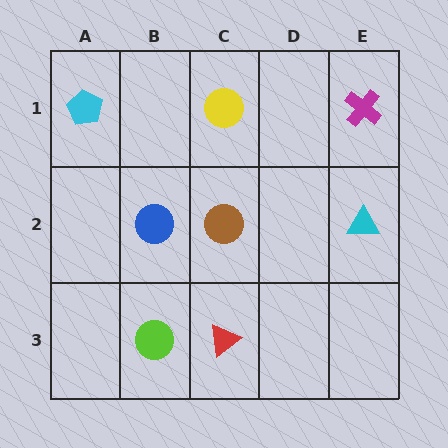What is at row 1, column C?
A yellow circle.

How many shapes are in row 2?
3 shapes.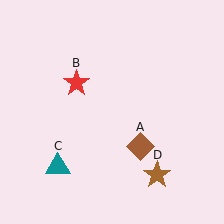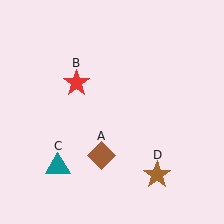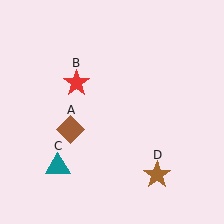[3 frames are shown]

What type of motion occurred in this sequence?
The brown diamond (object A) rotated clockwise around the center of the scene.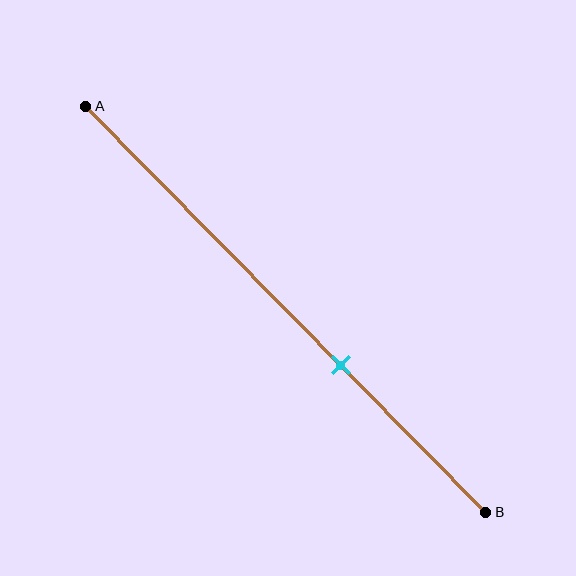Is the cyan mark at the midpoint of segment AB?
No, the mark is at about 65% from A, not at the 50% midpoint.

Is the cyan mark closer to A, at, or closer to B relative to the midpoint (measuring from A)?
The cyan mark is closer to point B than the midpoint of segment AB.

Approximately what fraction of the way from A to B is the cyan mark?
The cyan mark is approximately 65% of the way from A to B.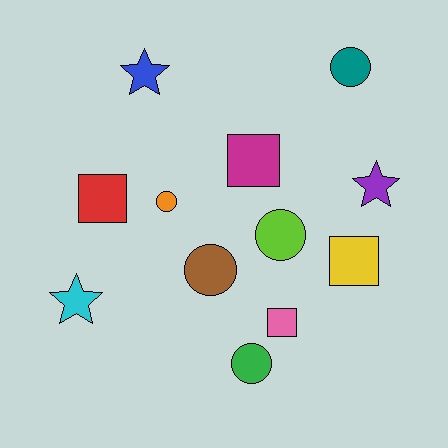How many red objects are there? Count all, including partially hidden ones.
There is 1 red object.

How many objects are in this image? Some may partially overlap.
There are 12 objects.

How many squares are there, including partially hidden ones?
There are 4 squares.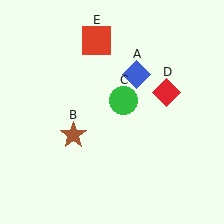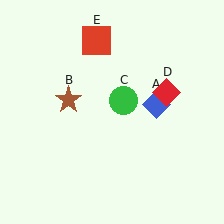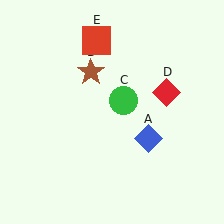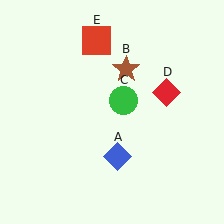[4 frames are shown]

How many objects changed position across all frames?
2 objects changed position: blue diamond (object A), brown star (object B).